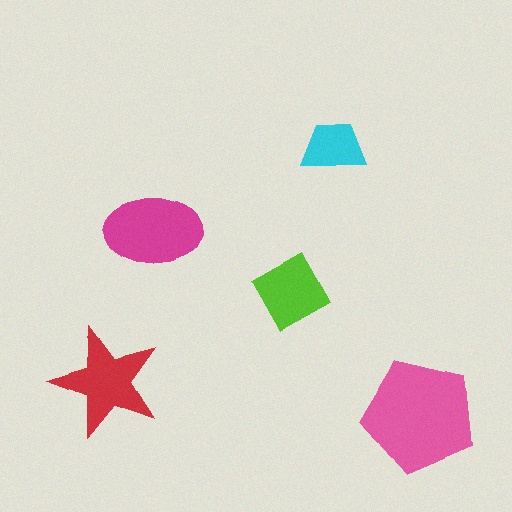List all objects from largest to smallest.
The pink pentagon, the magenta ellipse, the red star, the lime diamond, the cyan trapezoid.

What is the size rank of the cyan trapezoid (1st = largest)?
5th.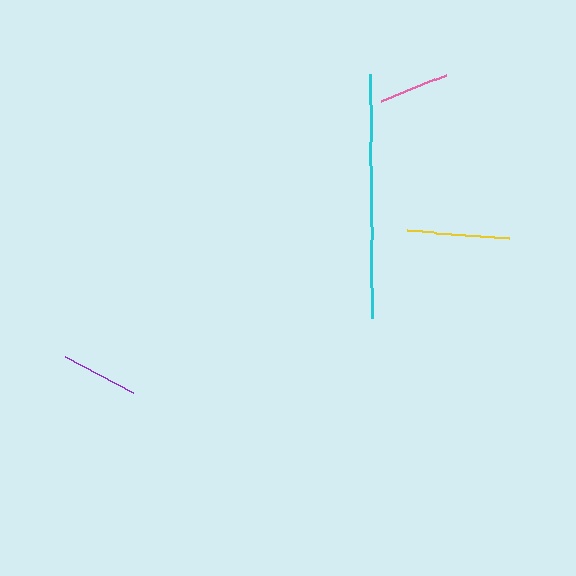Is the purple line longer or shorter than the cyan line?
The cyan line is longer than the purple line.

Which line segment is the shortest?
The pink line is the shortest at approximately 71 pixels.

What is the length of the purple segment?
The purple segment is approximately 77 pixels long.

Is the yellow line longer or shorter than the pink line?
The yellow line is longer than the pink line.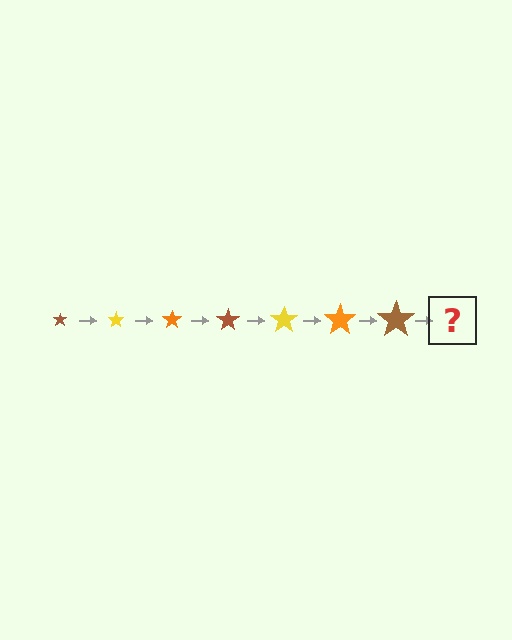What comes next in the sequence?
The next element should be a yellow star, larger than the previous one.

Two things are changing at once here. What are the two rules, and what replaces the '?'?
The two rules are that the star grows larger each step and the color cycles through brown, yellow, and orange. The '?' should be a yellow star, larger than the previous one.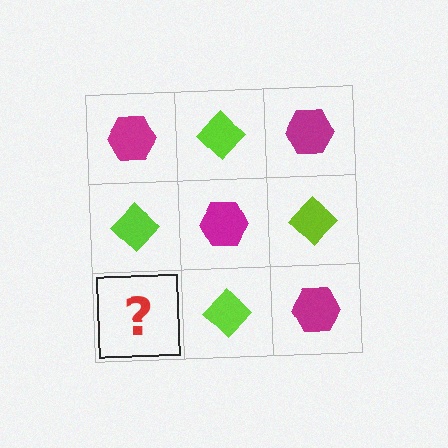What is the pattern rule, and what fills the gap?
The rule is that it alternates magenta hexagon and lime diamond in a checkerboard pattern. The gap should be filled with a magenta hexagon.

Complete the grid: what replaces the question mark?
The question mark should be replaced with a magenta hexagon.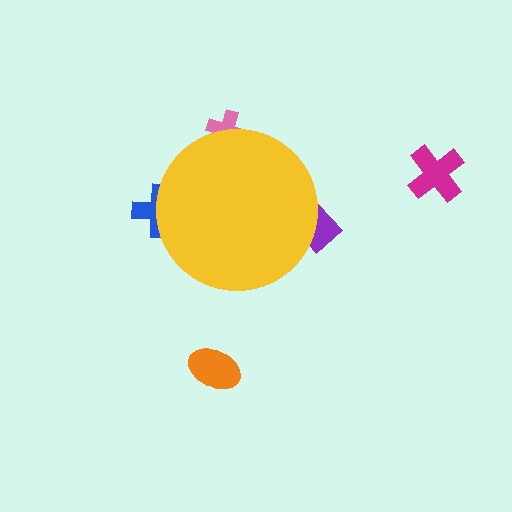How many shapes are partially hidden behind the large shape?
3 shapes are partially hidden.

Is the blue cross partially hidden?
Yes, the blue cross is partially hidden behind the yellow circle.